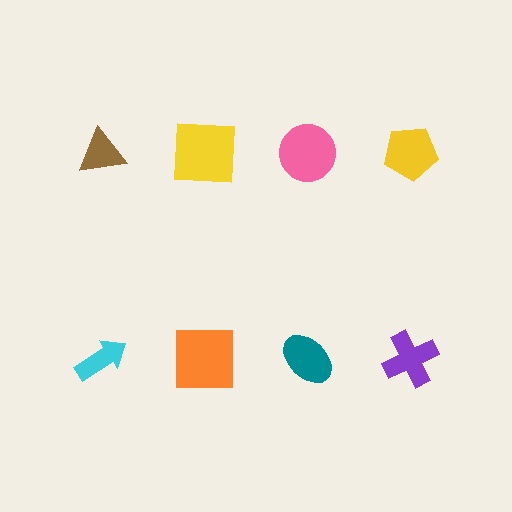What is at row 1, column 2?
A yellow square.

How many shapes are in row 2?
4 shapes.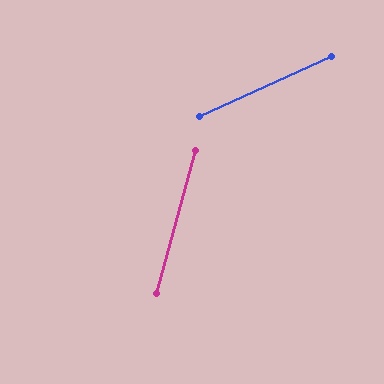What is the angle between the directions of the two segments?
Approximately 51 degrees.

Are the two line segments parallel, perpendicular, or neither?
Neither parallel nor perpendicular — they differ by about 51°.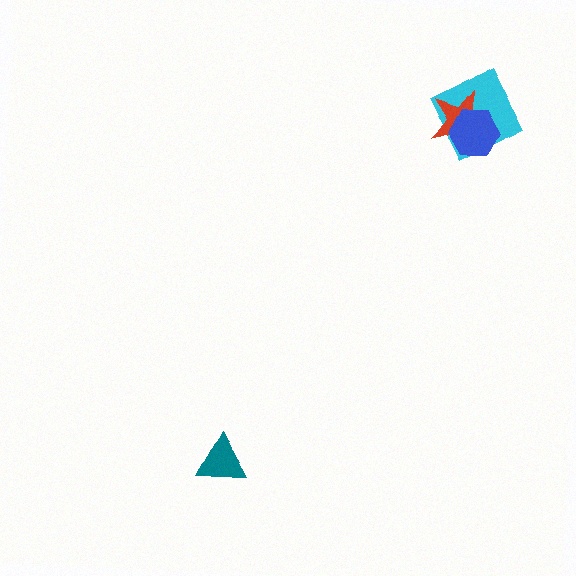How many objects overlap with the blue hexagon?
2 objects overlap with the blue hexagon.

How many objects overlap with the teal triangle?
0 objects overlap with the teal triangle.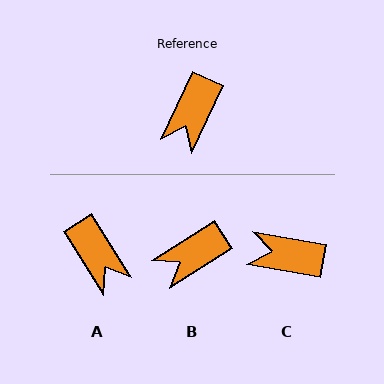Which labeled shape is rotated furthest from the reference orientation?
C, about 75 degrees away.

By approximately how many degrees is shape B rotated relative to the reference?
Approximately 32 degrees clockwise.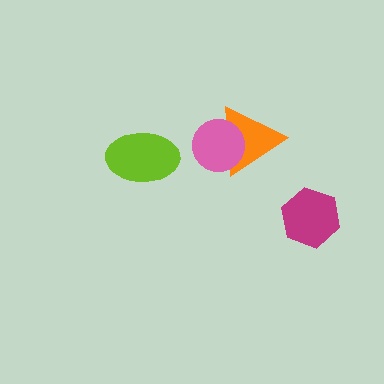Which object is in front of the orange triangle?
The pink circle is in front of the orange triangle.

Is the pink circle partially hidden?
No, no other shape covers it.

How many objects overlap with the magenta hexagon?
0 objects overlap with the magenta hexagon.